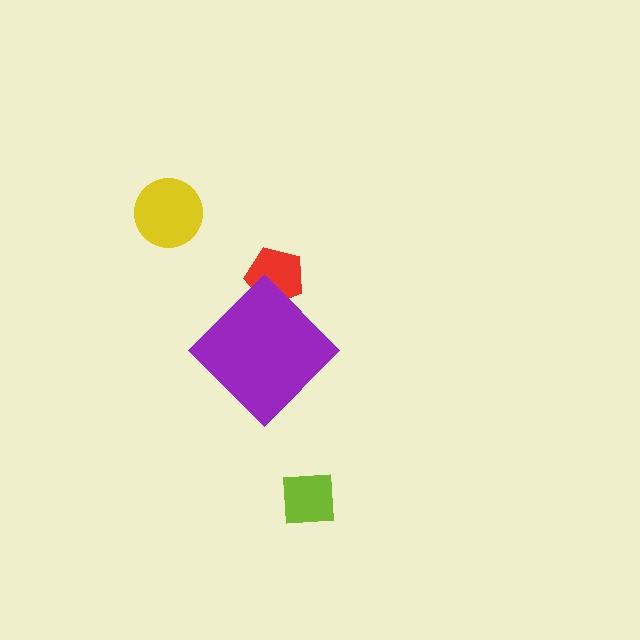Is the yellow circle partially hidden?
No, the yellow circle is fully visible.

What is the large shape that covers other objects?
A purple diamond.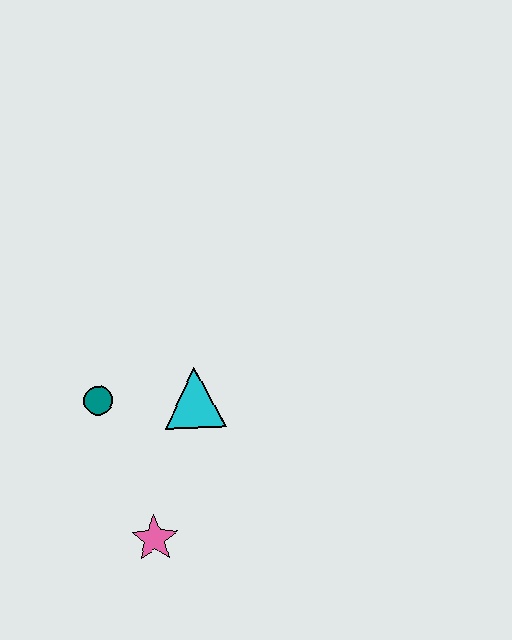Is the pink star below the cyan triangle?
Yes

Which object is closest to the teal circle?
The cyan triangle is closest to the teal circle.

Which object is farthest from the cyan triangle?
The pink star is farthest from the cyan triangle.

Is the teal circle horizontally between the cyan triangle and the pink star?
No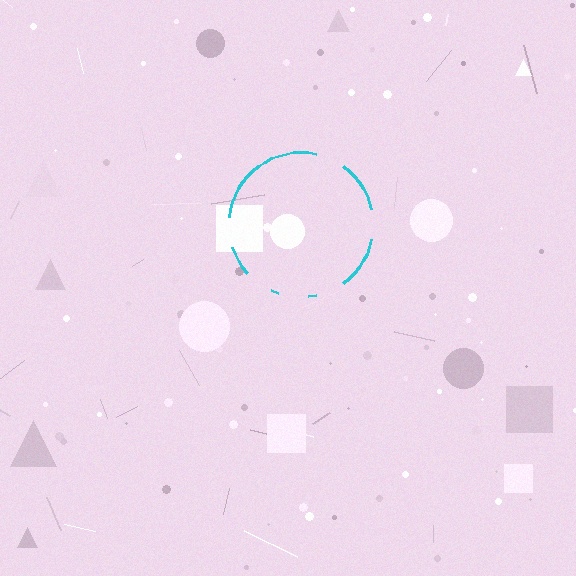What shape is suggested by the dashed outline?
The dashed outline suggests a circle.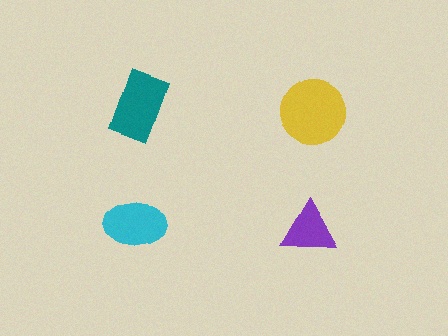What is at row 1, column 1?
A teal rectangle.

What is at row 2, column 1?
A cyan ellipse.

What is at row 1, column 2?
A yellow circle.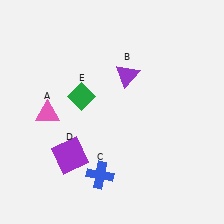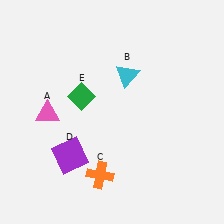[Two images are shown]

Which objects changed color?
B changed from purple to cyan. C changed from blue to orange.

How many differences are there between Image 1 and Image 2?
There are 2 differences between the two images.